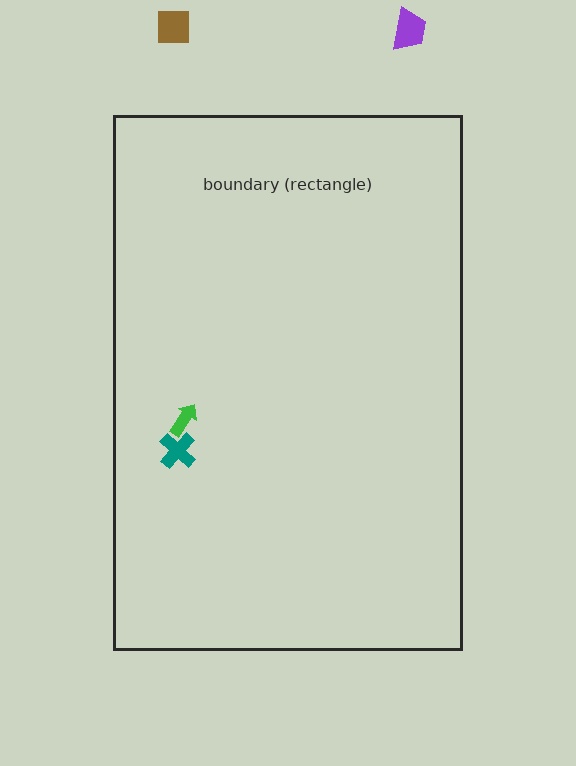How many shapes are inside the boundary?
2 inside, 2 outside.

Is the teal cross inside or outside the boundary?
Inside.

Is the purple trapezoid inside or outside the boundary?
Outside.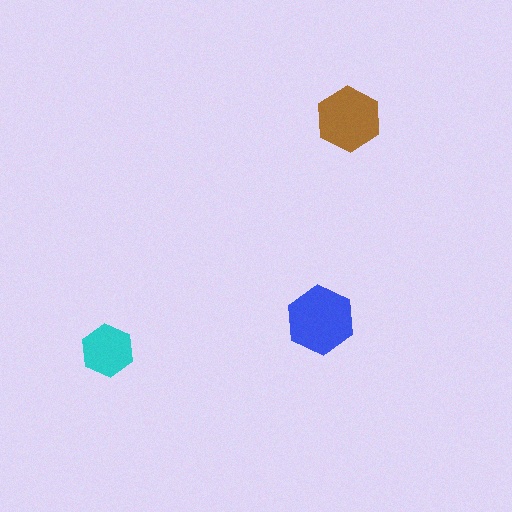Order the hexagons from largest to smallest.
the blue one, the brown one, the cyan one.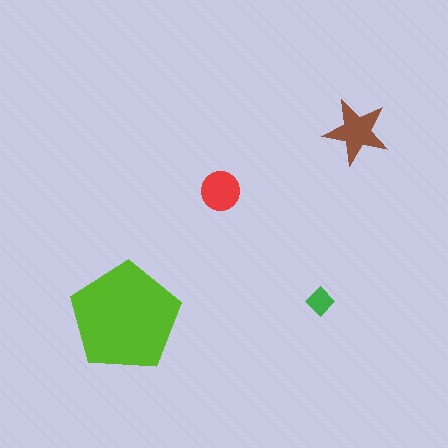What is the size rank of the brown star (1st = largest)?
2nd.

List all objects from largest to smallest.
The lime pentagon, the brown star, the red circle, the green diamond.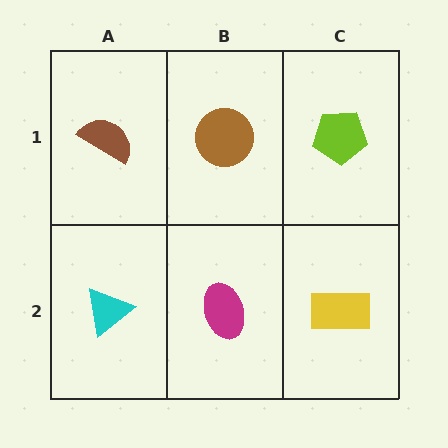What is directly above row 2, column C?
A lime pentagon.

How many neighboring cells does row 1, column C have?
2.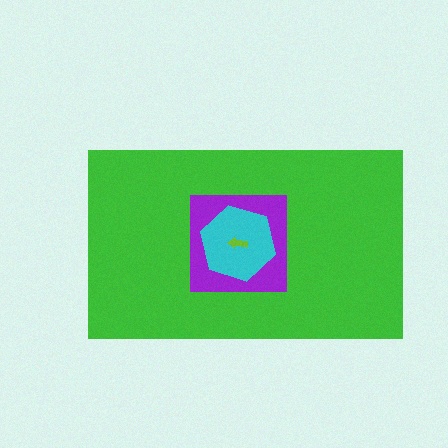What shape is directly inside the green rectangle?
The purple square.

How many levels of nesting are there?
4.